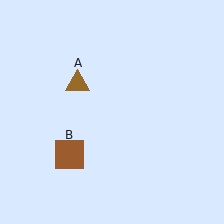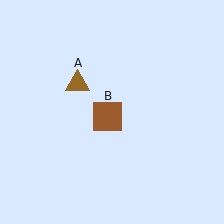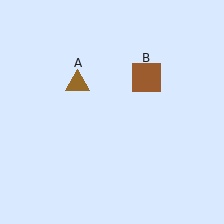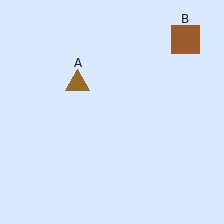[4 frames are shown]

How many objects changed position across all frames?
1 object changed position: brown square (object B).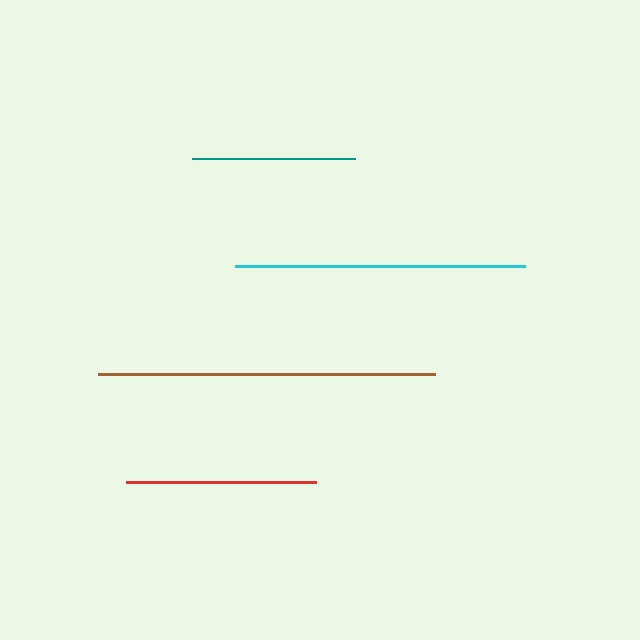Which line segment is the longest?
The brown line is the longest at approximately 337 pixels.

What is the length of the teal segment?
The teal segment is approximately 163 pixels long.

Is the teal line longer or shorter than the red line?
The red line is longer than the teal line.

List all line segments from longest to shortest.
From longest to shortest: brown, cyan, red, teal.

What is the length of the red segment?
The red segment is approximately 190 pixels long.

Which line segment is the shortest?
The teal line is the shortest at approximately 163 pixels.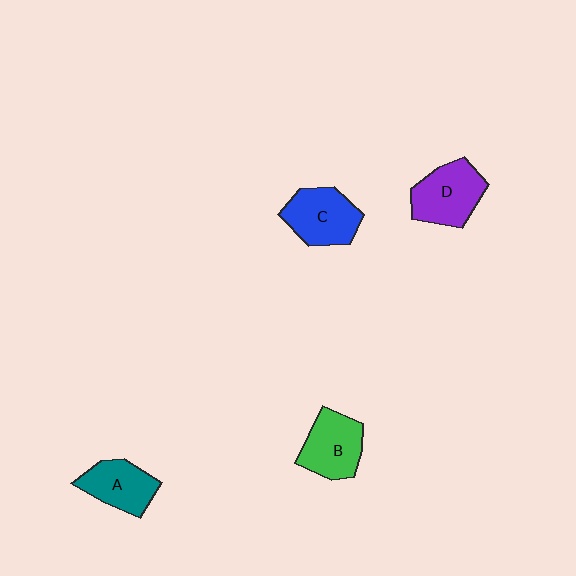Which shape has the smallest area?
Shape A (teal).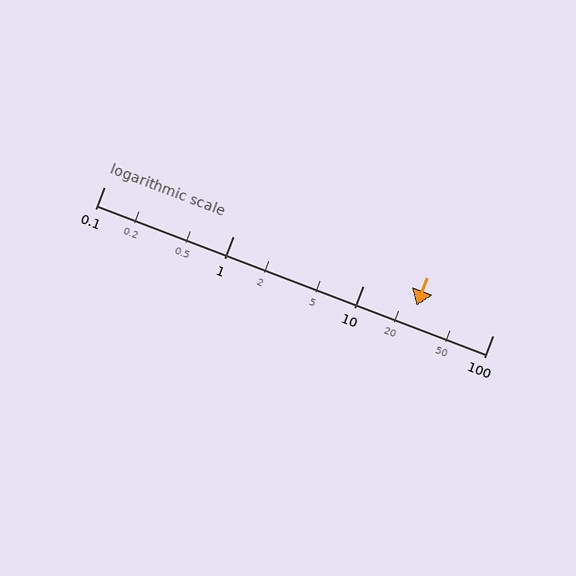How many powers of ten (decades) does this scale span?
The scale spans 3 decades, from 0.1 to 100.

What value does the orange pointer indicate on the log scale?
The pointer indicates approximately 26.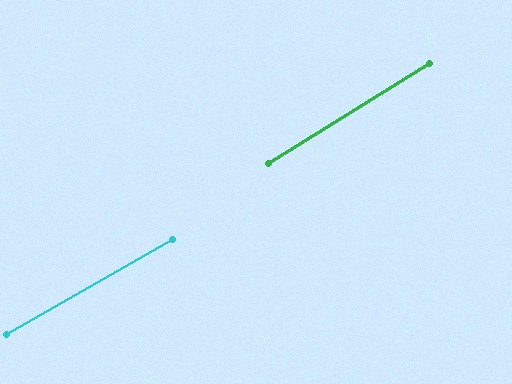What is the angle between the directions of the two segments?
Approximately 2 degrees.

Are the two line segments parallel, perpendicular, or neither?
Parallel — their directions differ by only 2.0°.